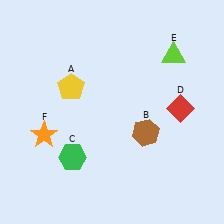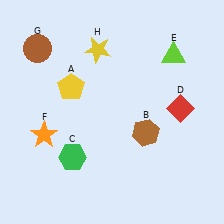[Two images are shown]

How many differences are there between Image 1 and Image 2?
There are 2 differences between the two images.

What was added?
A brown circle (G), a yellow star (H) were added in Image 2.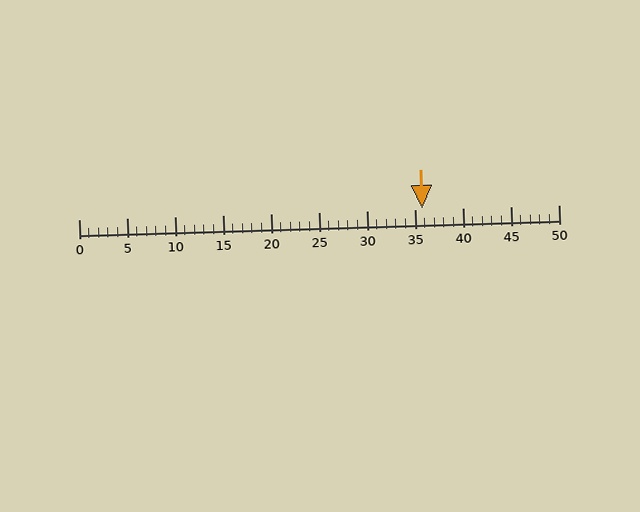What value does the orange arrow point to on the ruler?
The orange arrow points to approximately 36.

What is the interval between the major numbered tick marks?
The major tick marks are spaced 5 units apart.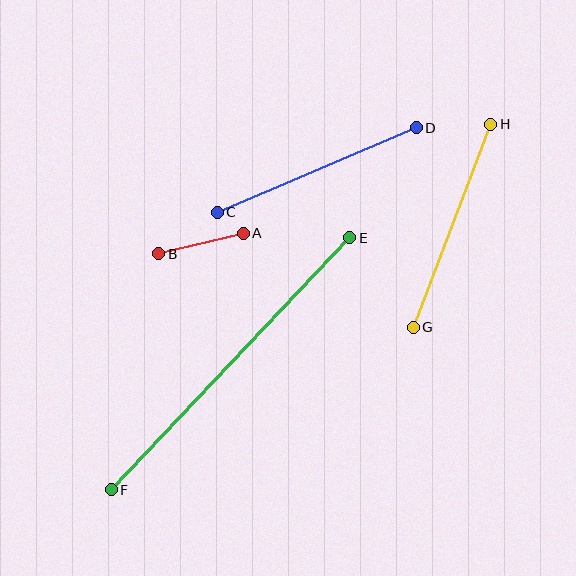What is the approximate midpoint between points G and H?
The midpoint is at approximately (452, 226) pixels.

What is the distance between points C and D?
The distance is approximately 217 pixels.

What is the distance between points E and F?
The distance is approximately 347 pixels.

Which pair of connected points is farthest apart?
Points E and F are farthest apart.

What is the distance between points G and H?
The distance is approximately 217 pixels.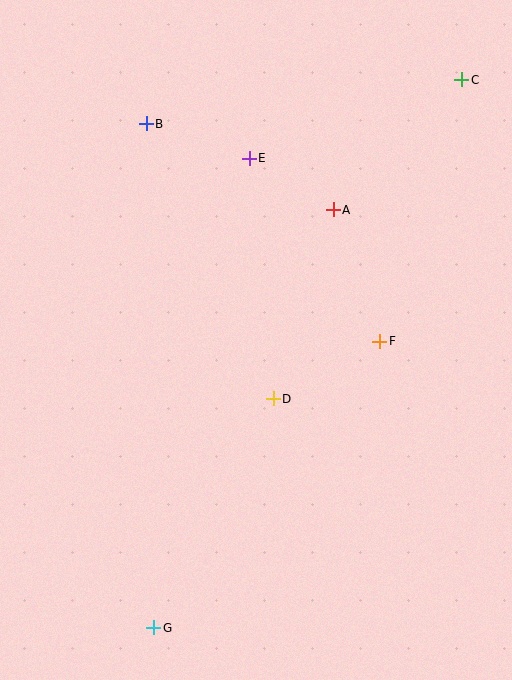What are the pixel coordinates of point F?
Point F is at (380, 341).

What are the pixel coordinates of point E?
Point E is at (249, 158).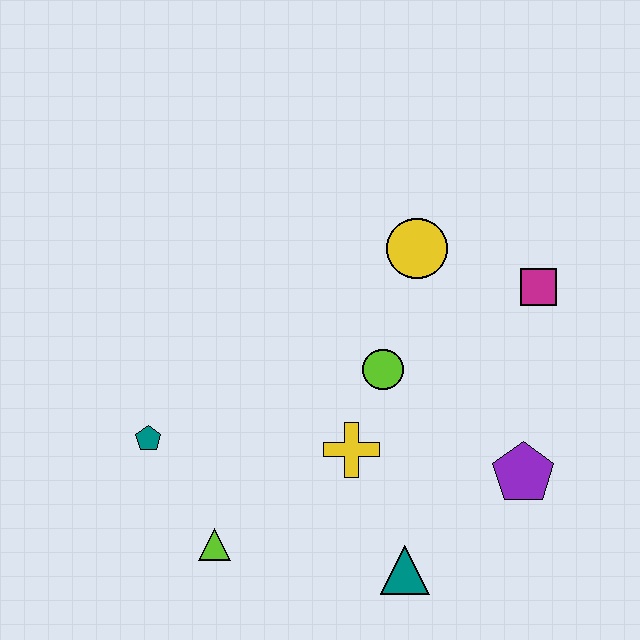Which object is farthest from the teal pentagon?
The magenta square is farthest from the teal pentagon.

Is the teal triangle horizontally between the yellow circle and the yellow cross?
Yes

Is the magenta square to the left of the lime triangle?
No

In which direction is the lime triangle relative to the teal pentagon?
The lime triangle is below the teal pentagon.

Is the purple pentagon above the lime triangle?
Yes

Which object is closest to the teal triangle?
The yellow cross is closest to the teal triangle.